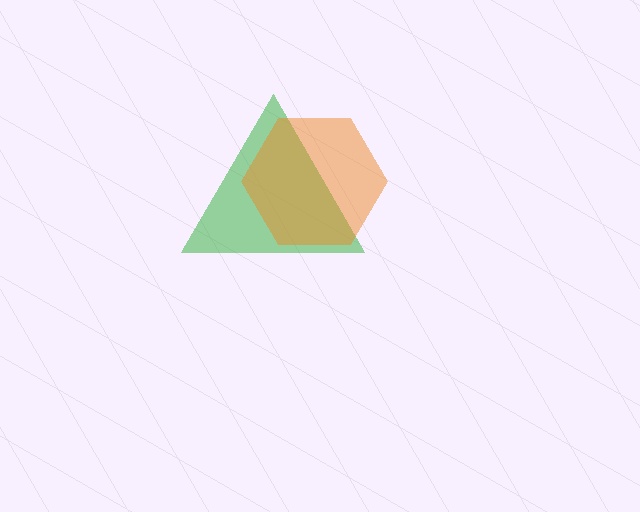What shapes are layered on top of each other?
The layered shapes are: a green triangle, an orange hexagon.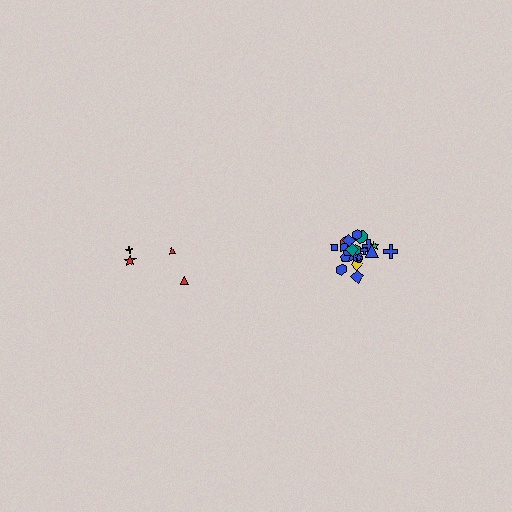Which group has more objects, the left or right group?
The right group.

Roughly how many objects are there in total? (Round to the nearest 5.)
Roughly 25 objects in total.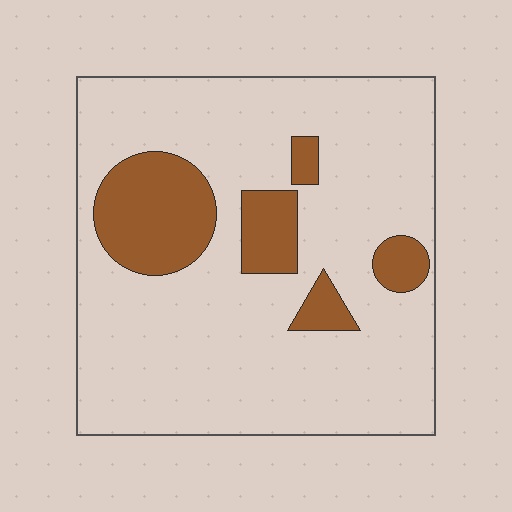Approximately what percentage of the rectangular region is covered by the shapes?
Approximately 20%.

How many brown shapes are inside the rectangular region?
5.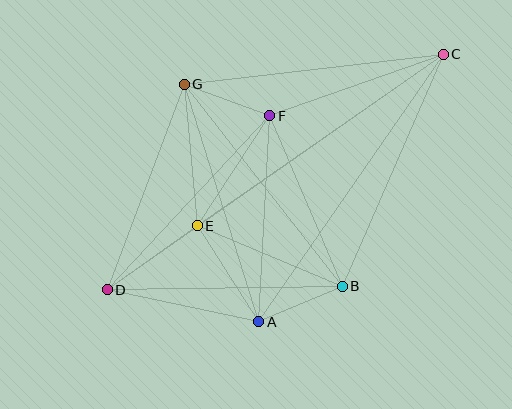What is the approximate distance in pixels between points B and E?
The distance between B and E is approximately 157 pixels.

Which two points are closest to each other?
Points A and B are closest to each other.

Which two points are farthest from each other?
Points C and D are farthest from each other.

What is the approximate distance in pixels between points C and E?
The distance between C and E is approximately 300 pixels.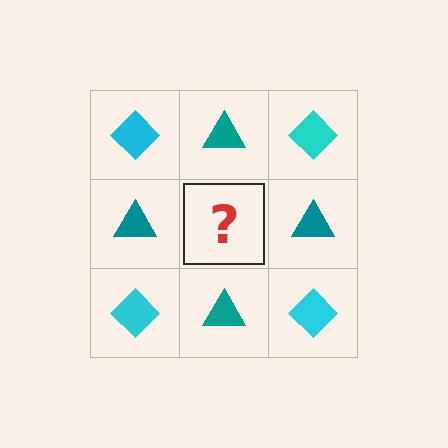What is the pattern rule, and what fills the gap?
The rule is that it alternates cyan diamond and teal triangle in a checkerboard pattern. The gap should be filled with a cyan diamond.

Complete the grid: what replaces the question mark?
The question mark should be replaced with a cyan diamond.